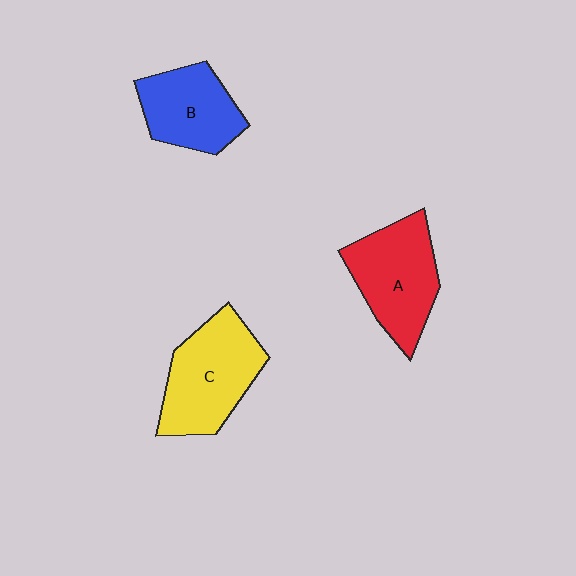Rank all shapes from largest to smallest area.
From largest to smallest: C (yellow), A (red), B (blue).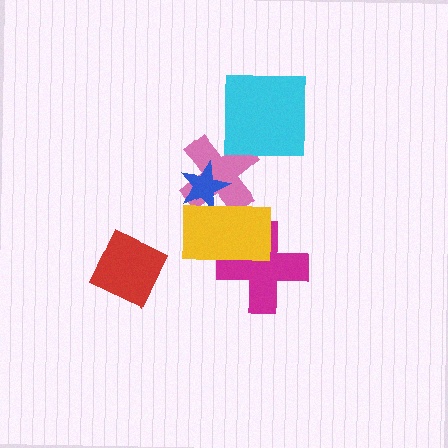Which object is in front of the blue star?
The yellow rectangle is in front of the blue star.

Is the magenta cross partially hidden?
Yes, it is partially covered by another shape.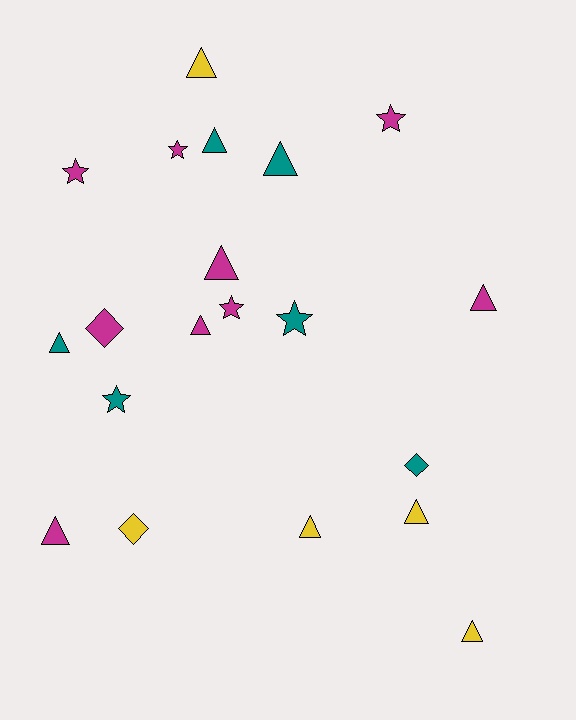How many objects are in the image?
There are 20 objects.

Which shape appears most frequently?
Triangle, with 11 objects.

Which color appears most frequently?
Magenta, with 9 objects.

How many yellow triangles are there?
There are 4 yellow triangles.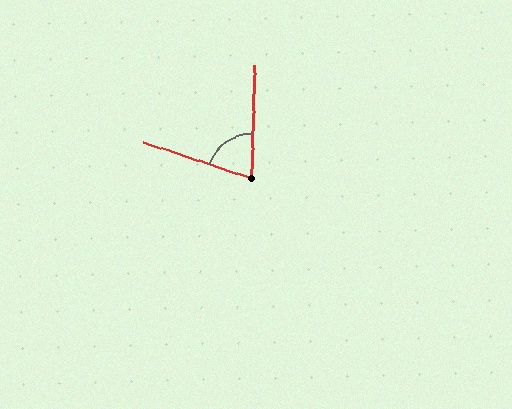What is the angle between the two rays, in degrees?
Approximately 73 degrees.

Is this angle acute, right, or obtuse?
It is acute.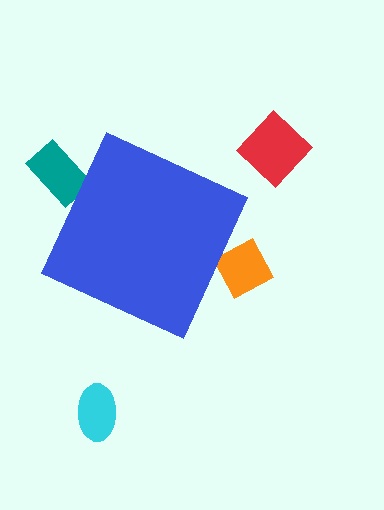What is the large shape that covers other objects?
A blue diamond.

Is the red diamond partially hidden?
No, the red diamond is fully visible.